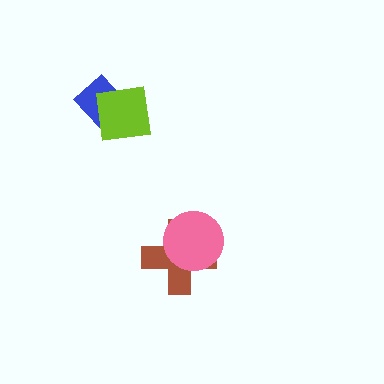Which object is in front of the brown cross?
The pink circle is in front of the brown cross.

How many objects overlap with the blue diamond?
1 object overlaps with the blue diamond.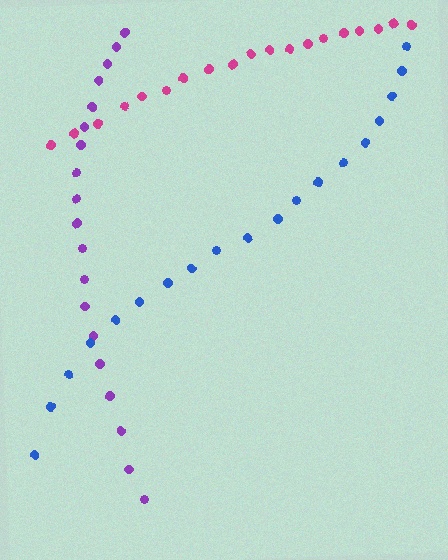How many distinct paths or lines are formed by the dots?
There are 3 distinct paths.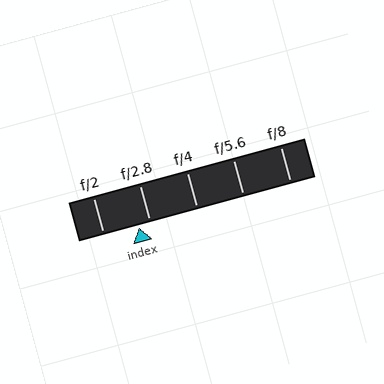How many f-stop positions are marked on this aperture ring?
There are 5 f-stop positions marked.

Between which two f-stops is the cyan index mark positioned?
The index mark is between f/2 and f/2.8.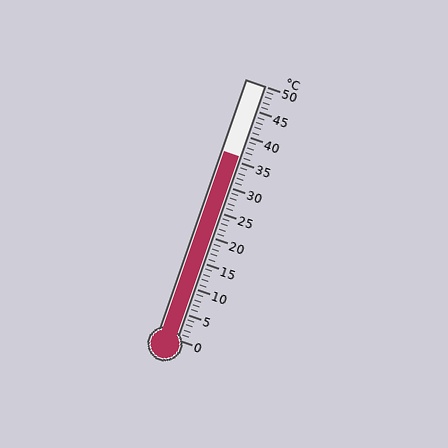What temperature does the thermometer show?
The thermometer shows approximately 36°C.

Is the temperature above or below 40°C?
The temperature is below 40°C.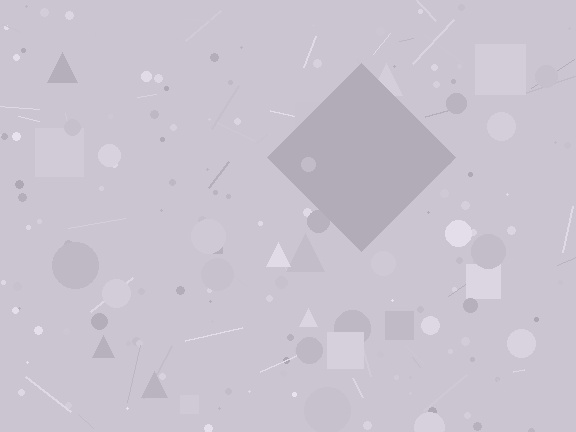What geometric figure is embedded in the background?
A diamond is embedded in the background.